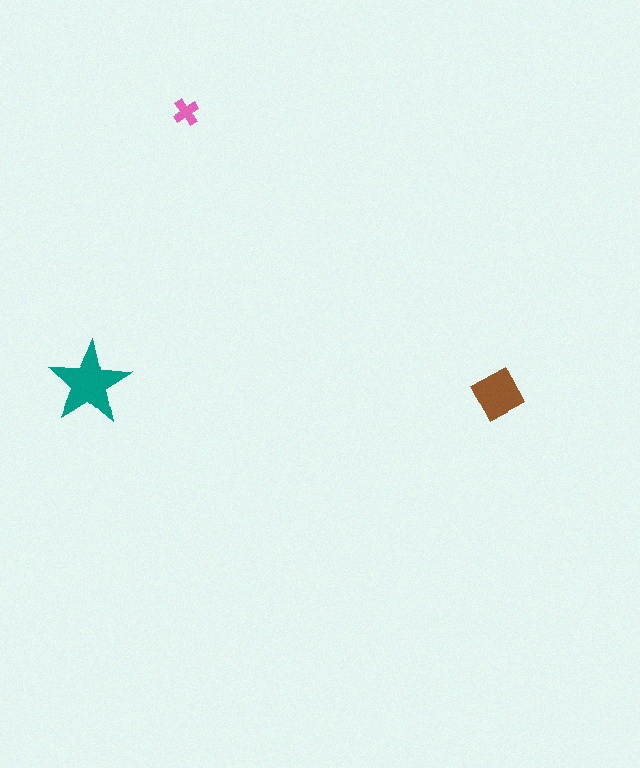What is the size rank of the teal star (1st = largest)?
1st.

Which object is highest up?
The pink cross is topmost.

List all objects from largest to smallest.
The teal star, the brown diamond, the pink cross.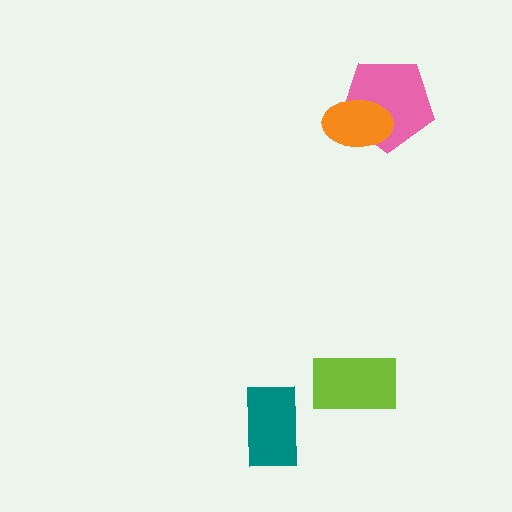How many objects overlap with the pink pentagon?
1 object overlaps with the pink pentagon.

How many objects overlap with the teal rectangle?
0 objects overlap with the teal rectangle.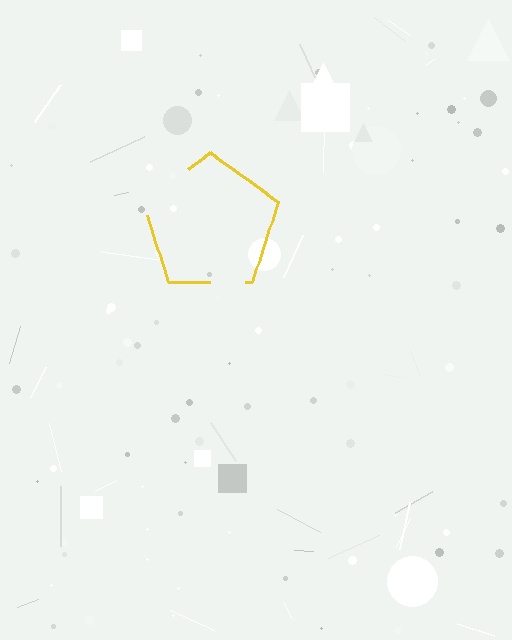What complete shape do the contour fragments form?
The contour fragments form a pentagon.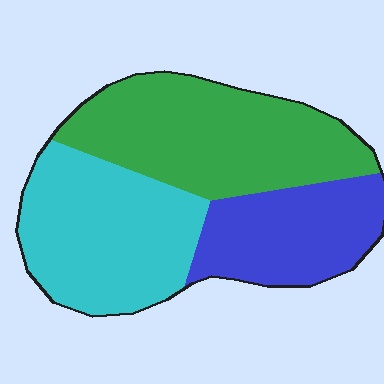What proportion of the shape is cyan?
Cyan takes up about three eighths (3/8) of the shape.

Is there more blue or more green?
Green.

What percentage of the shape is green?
Green takes up between a third and a half of the shape.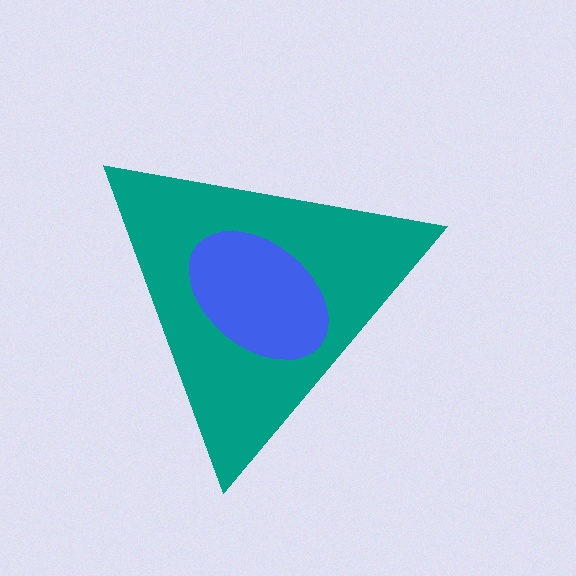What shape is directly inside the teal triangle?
The blue ellipse.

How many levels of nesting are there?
2.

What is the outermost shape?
The teal triangle.